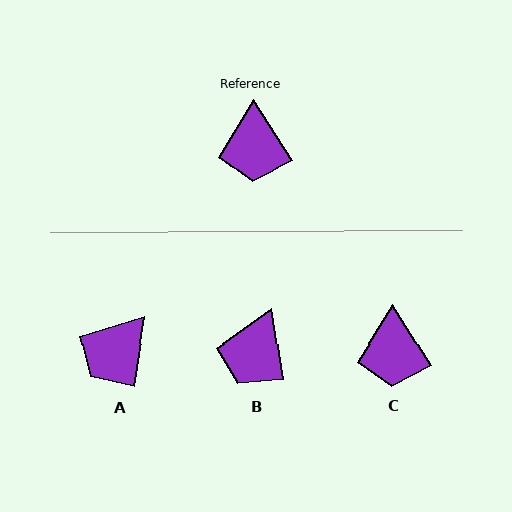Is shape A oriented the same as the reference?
No, it is off by about 41 degrees.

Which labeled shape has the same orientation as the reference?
C.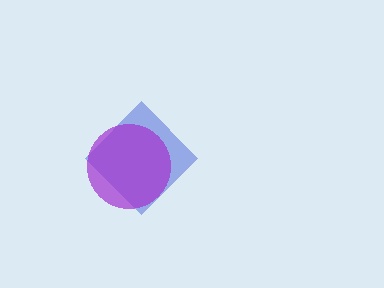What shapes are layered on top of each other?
The layered shapes are: a blue diamond, a purple circle.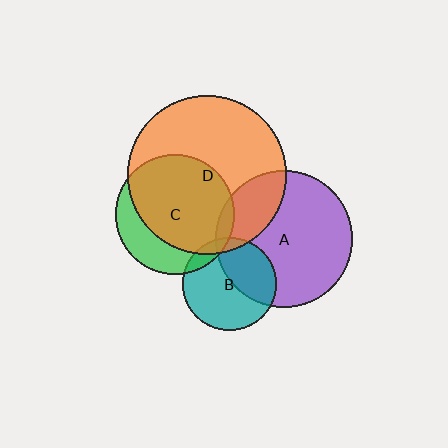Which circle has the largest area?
Circle D (orange).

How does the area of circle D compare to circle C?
Approximately 1.8 times.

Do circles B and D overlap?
Yes.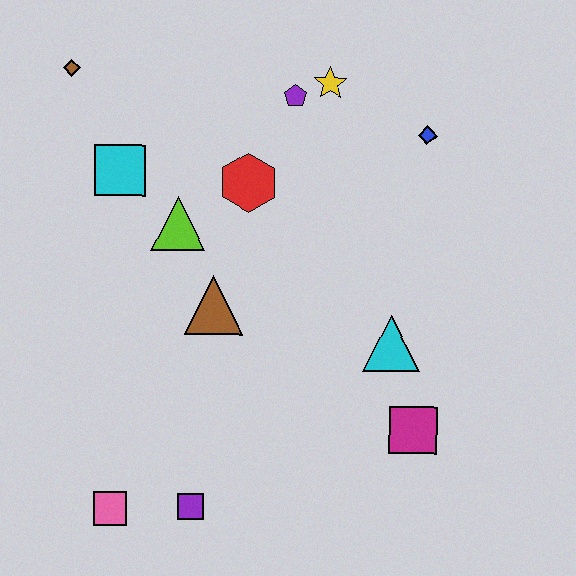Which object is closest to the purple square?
The pink square is closest to the purple square.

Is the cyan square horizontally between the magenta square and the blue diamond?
No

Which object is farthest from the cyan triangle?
The brown diamond is farthest from the cyan triangle.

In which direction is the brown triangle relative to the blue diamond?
The brown triangle is to the left of the blue diamond.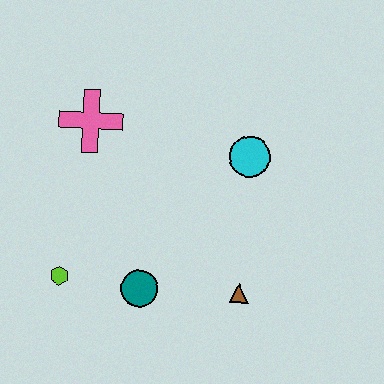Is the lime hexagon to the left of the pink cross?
Yes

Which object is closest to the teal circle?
The lime hexagon is closest to the teal circle.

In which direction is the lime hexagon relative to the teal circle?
The lime hexagon is to the left of the teal circle.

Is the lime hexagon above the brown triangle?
Yes